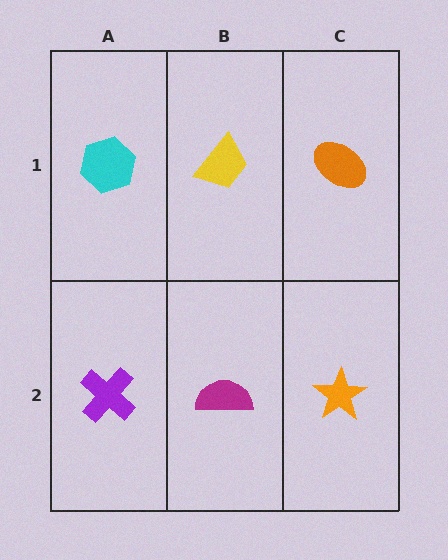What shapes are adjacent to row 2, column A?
A cyan hexagon (row 1, column A), a magenta semicircle (row 2, column B).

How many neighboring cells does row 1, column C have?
2.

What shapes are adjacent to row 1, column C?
An orange star (row 2, column C), a yellow trapezoid (row 1, column B).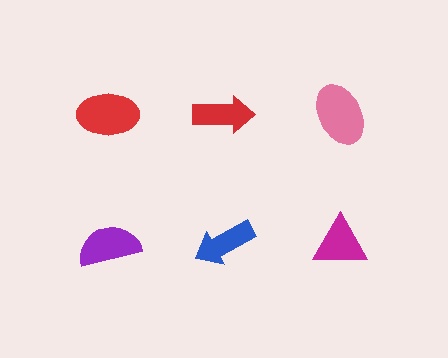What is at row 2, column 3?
A magenta triangle.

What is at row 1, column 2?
A red arrow.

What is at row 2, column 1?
A purple semicircle.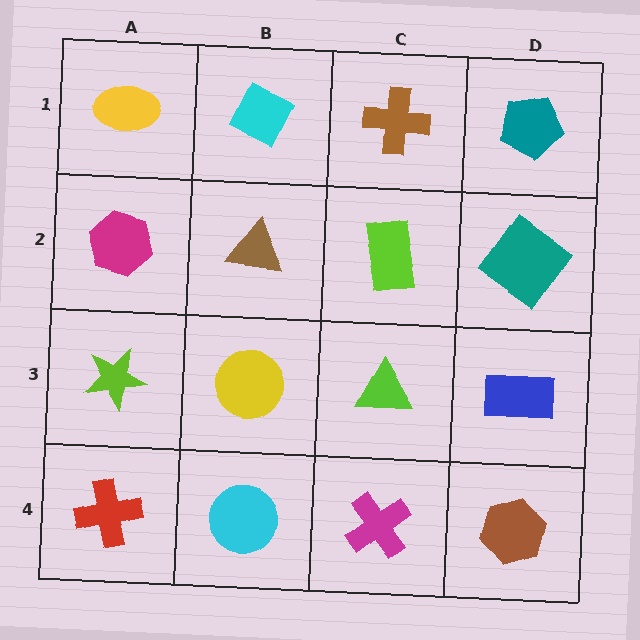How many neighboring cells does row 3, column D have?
3.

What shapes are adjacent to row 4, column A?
A lime star (row 3, column A), a cyan circle (row 4, column B).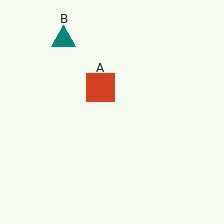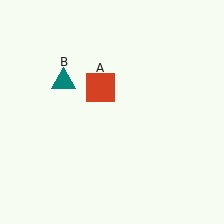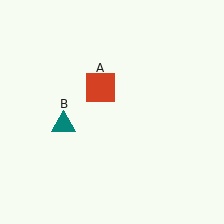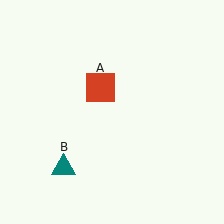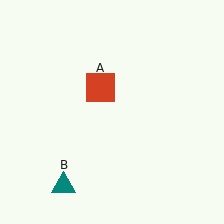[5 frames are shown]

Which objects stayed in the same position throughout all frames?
Red square (object A) remained stationary.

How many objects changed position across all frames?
1 object changed position: teal triangle (object B).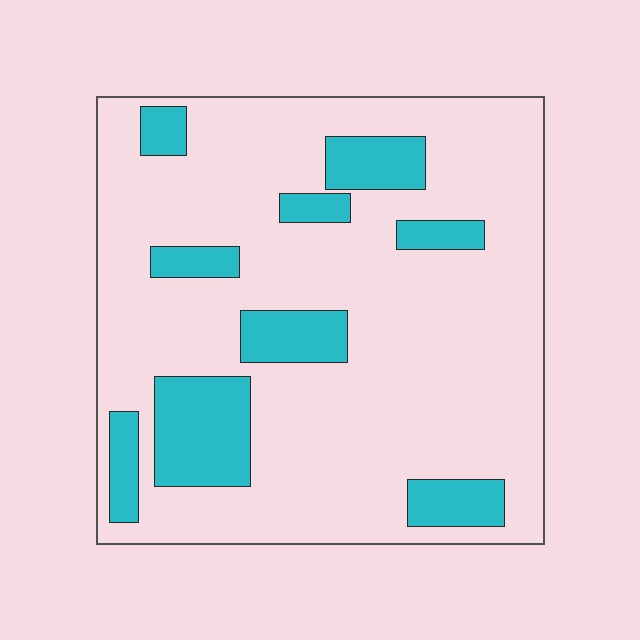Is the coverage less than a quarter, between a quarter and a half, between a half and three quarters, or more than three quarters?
Less than a quarter.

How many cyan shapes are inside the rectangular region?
9.